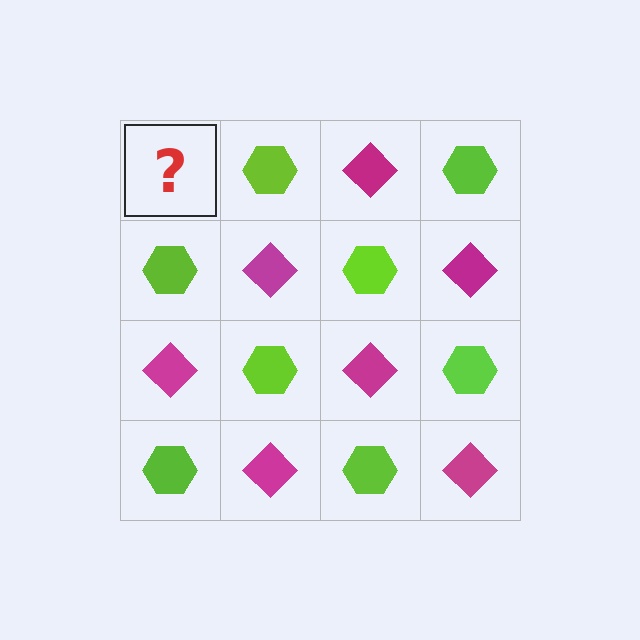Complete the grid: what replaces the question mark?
The question mark should be replaced with a magenta diamond.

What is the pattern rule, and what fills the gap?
The rule is that it alternates magenta diamond and lime hexagon in a checkerboard pattern. The gap should be filled with a magenta diamond.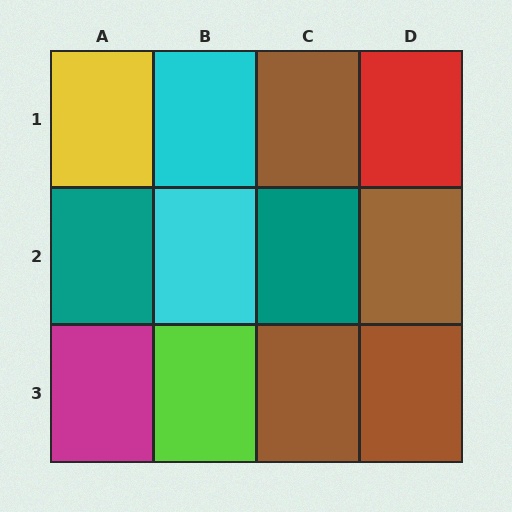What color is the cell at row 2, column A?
Teal.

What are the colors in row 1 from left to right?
Yellow, cyan, brown, red.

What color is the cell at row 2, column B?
Cyan.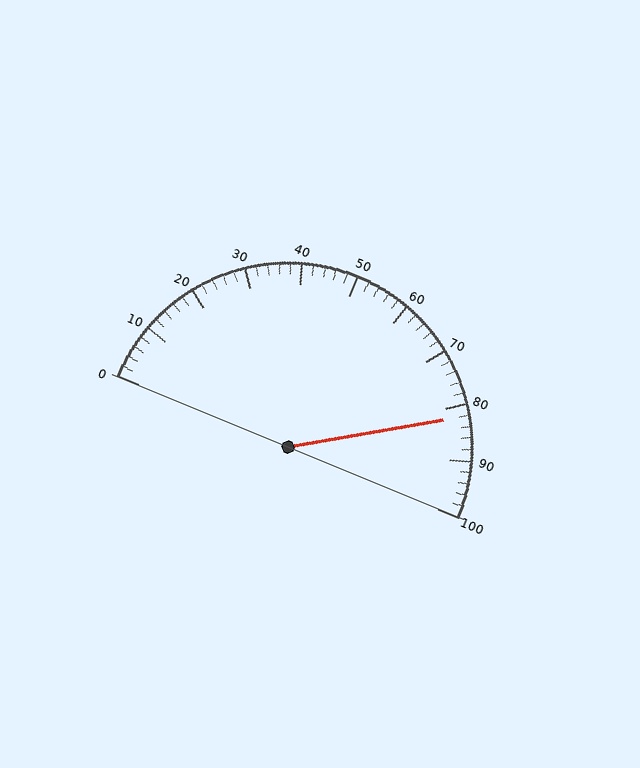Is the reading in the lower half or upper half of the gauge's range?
The reading is in the upper half of the range (0 to 100).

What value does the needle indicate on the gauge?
The needle indicates approximately 82.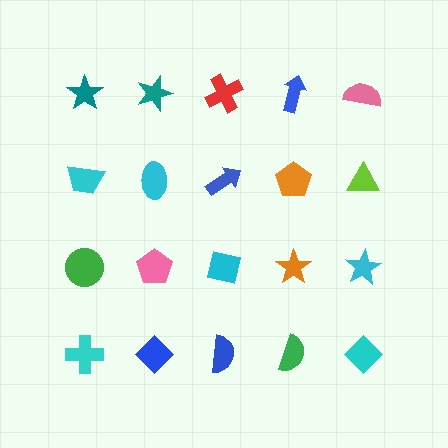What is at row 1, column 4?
A blue arrow.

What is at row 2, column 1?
A cyan trapezoid.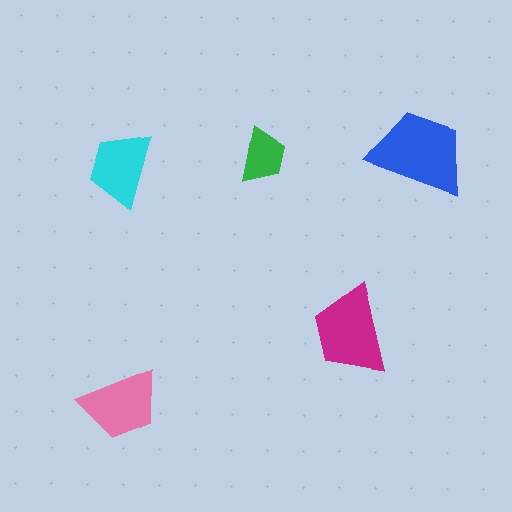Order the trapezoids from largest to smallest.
the blue one, the magenta one, the pink one, the cyan one, the green one.